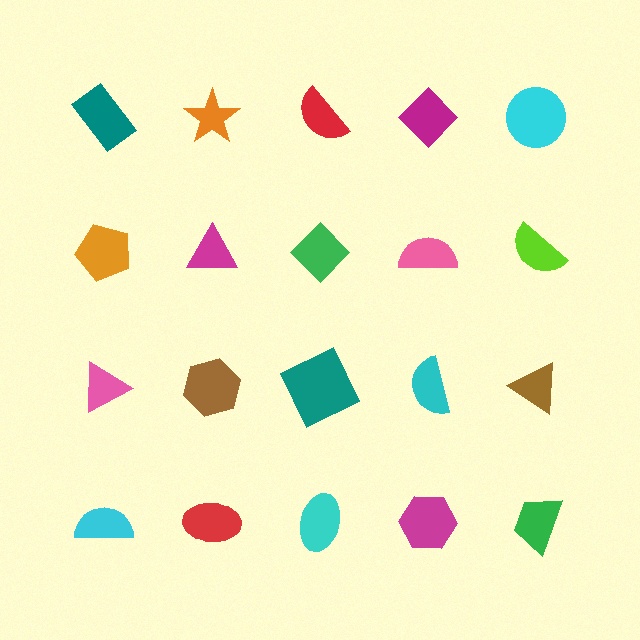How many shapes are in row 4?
5 shapes.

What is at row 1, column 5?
A cyan circle.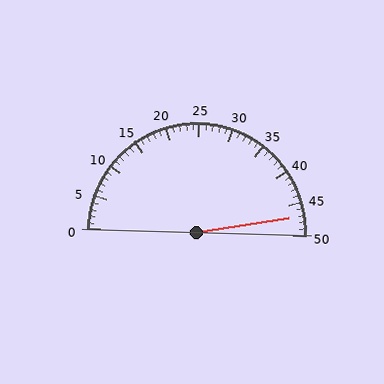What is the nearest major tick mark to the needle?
The nearest major tick mark is 45.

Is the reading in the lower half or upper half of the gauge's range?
The reading is in the upper half of the range (0 to 50).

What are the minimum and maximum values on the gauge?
The gauge ranges from 0 to 50.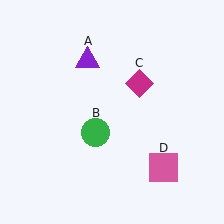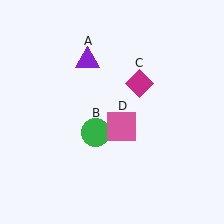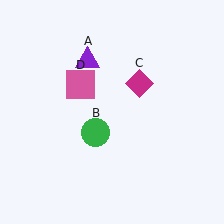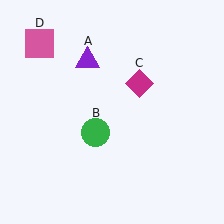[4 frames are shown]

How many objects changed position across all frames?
1 object changed position: pink square (object D).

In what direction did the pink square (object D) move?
The pink square (object D) moved up and to the left.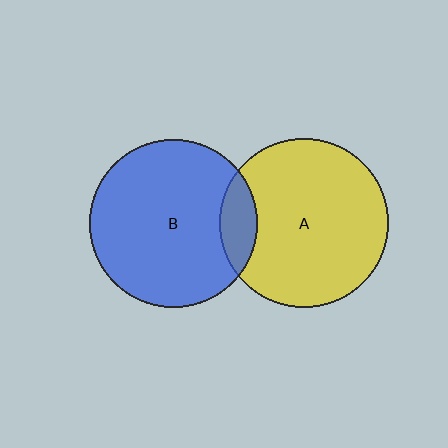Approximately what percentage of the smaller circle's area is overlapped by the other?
Approximately 15%.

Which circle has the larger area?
Circle A (yellow).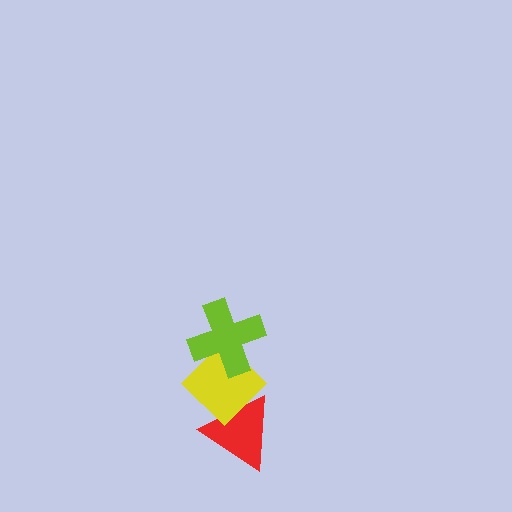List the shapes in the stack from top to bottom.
From top to bottom: the lime cross, the yellow diamond, the red triangle.